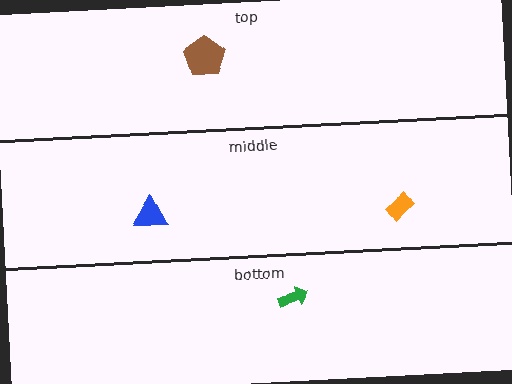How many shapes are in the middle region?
2.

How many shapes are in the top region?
1.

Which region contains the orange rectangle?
The middle region.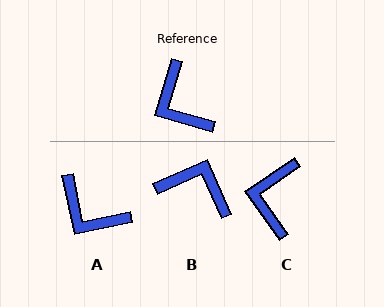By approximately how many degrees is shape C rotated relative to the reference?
Approximately 39 degrees clockwise.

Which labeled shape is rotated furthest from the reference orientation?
B, about 139 degrees away.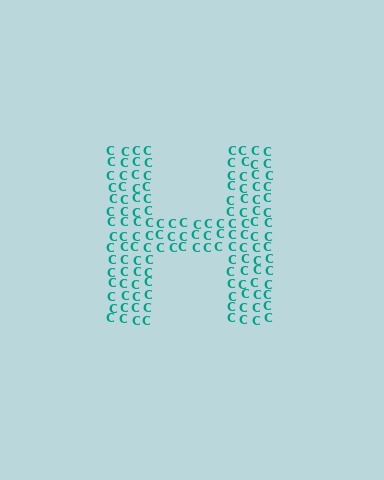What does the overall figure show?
The overall figure shows the letter H.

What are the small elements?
The small elements are letter C's.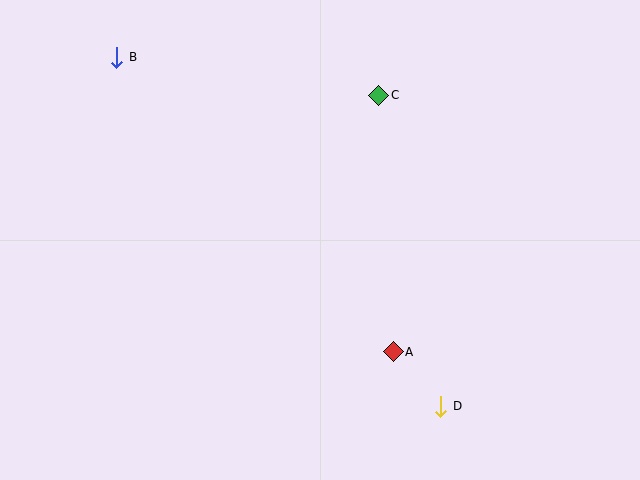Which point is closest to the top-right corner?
Point C is closest to the top-right corner.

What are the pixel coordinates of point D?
Point D is at (441, 406).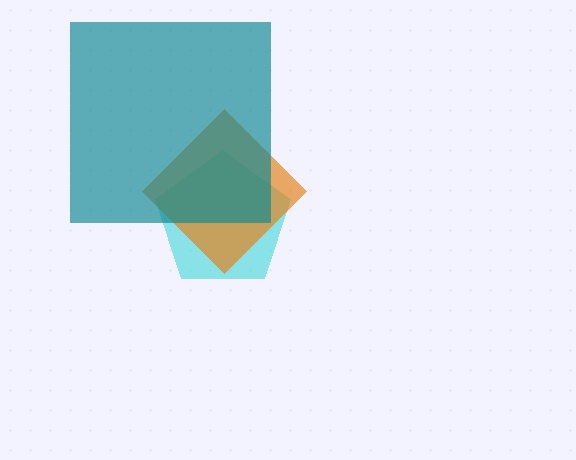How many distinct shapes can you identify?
There are 3 distinct shapes: a cyan pentagon, an orange diamond, a teal square.